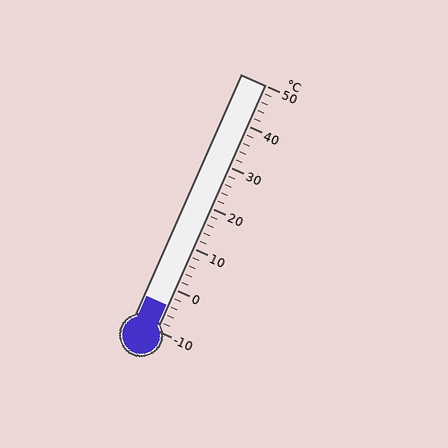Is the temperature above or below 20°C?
The temperature is below 20°C.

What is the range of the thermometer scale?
The thermometer scale ranges from -10°C to 50°C.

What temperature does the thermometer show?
The thermometer shows approximately -4°C.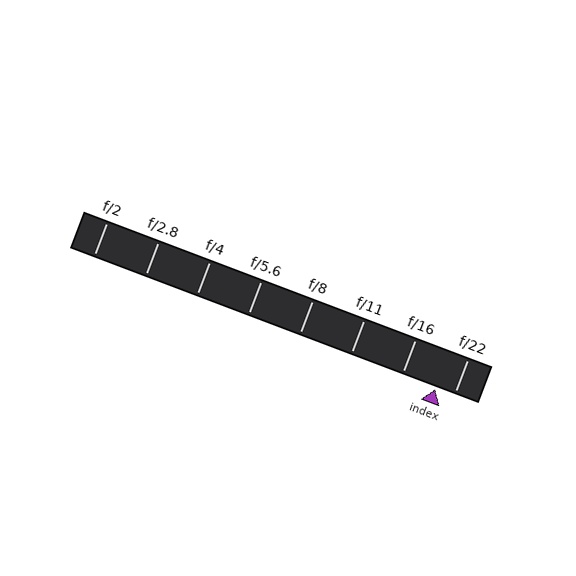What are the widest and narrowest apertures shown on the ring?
The widest aperture shown is f/2 and the narrowest is f/22.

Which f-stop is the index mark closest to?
The index mark is closest to f/22.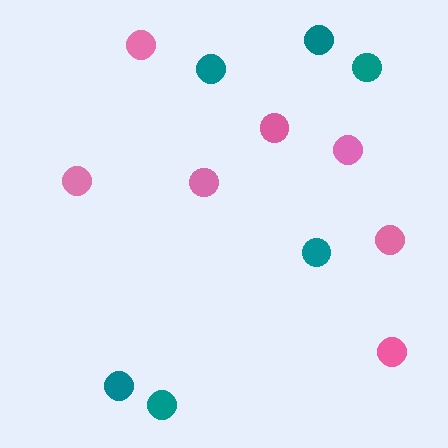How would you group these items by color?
There are 2 groups: one group of teal circles (6) and one group of pink circles (7).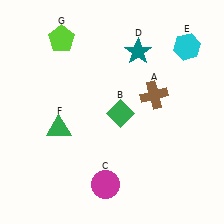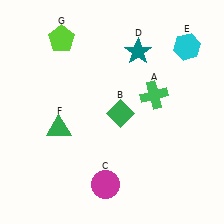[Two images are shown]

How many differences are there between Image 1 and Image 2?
There is 1 difference between the two images.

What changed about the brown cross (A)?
In Image 1, A is brown. In Image 2, it changed to green.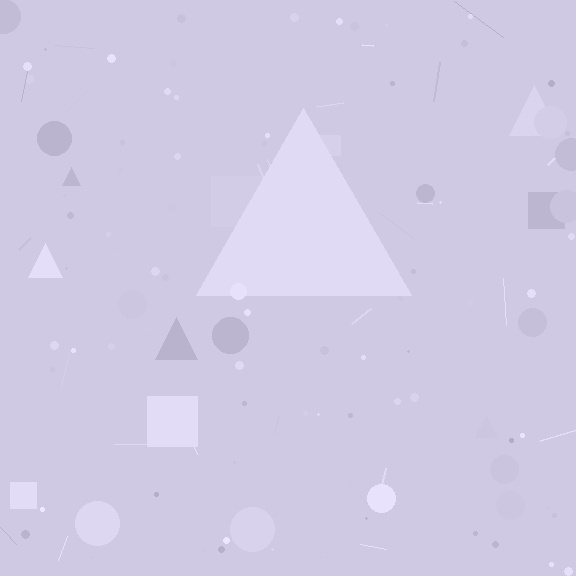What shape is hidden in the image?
A triangle is hidden in the image.